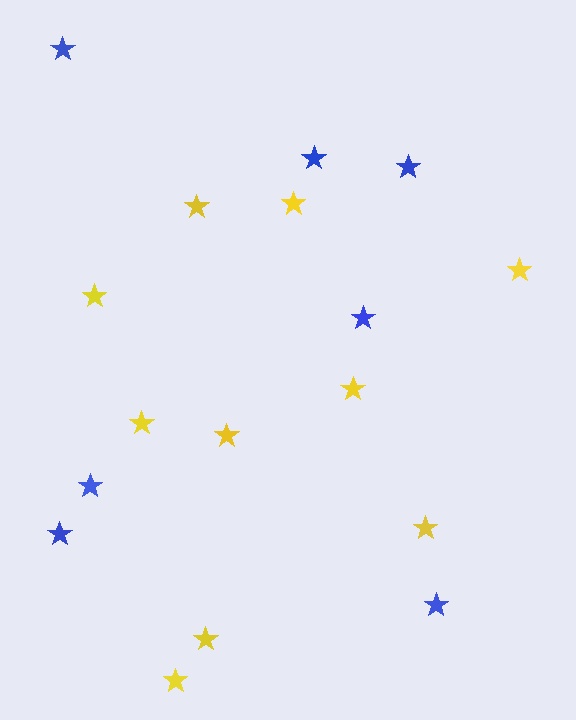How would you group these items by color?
There are 2 groups: one group of yellow stars (10) and one group of blue stars (7).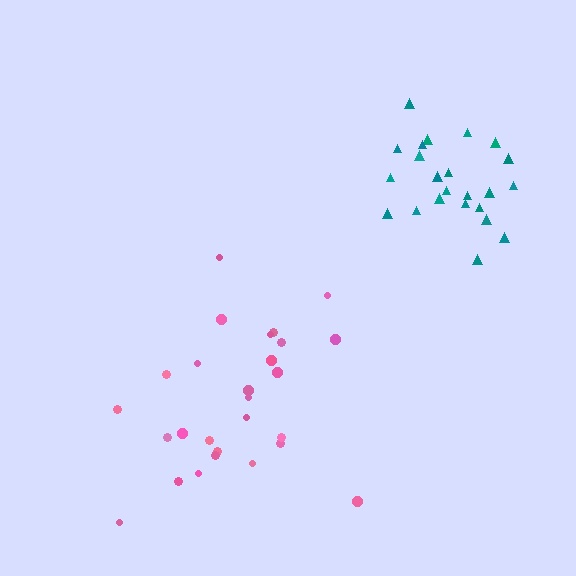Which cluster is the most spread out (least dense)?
Pink.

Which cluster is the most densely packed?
Teal.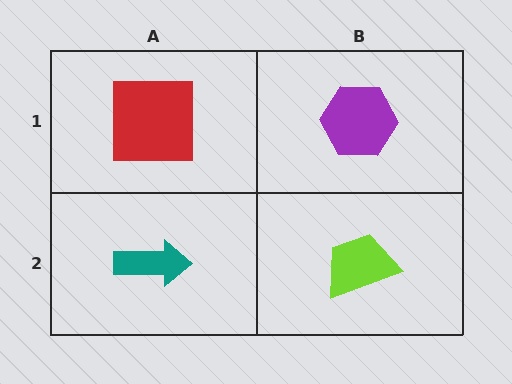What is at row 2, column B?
A lime trapezoid.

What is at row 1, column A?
A red square.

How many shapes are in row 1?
2 shapes.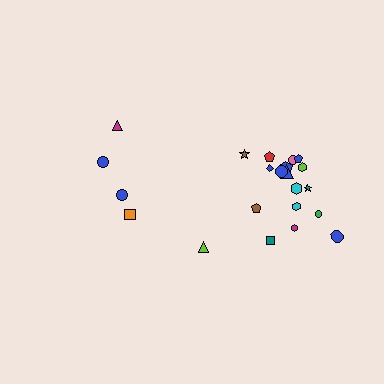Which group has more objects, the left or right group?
The right group.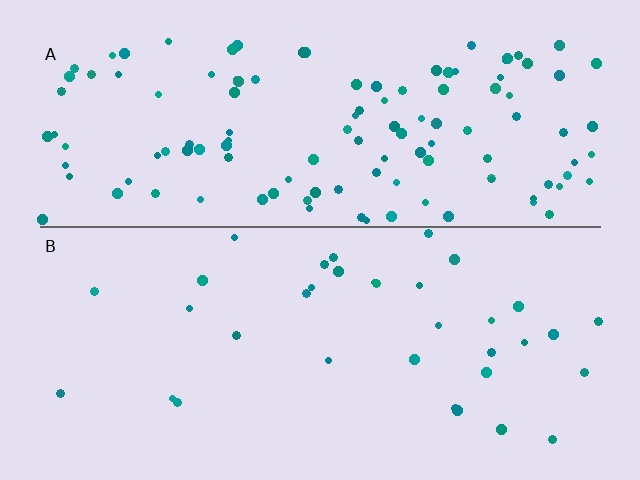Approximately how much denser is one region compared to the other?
Approximately 3.5× — region A over region B.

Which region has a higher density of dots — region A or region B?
A (the top).